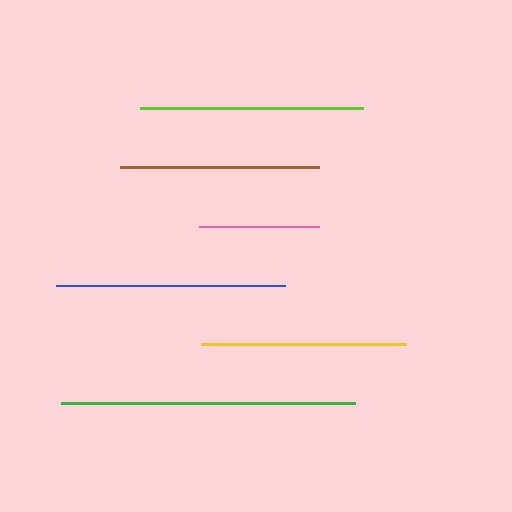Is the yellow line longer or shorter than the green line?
The green line is longer than the yellow line.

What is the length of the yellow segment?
The yellow segment is approximately 205 pixels long.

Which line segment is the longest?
The green line is the longest at approximately 294 pixels.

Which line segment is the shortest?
The pink line is the shortest at approximately 120 pixels.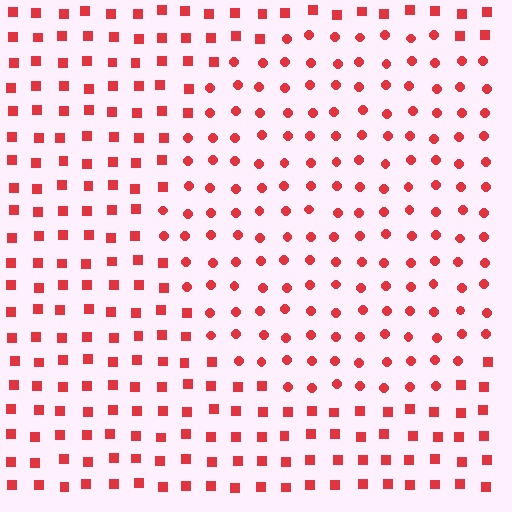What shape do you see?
I see a circle.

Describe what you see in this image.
The image is filled with small red elements arranged in a uniform grid. A circle-shaped region contains circles, while the surrounding area contains squares. The boundary is defined purely by the change in element shape.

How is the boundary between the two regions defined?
The boundary is defined by a change in element shape: circles inside vs. squares outside. All elements share the same color and spacing.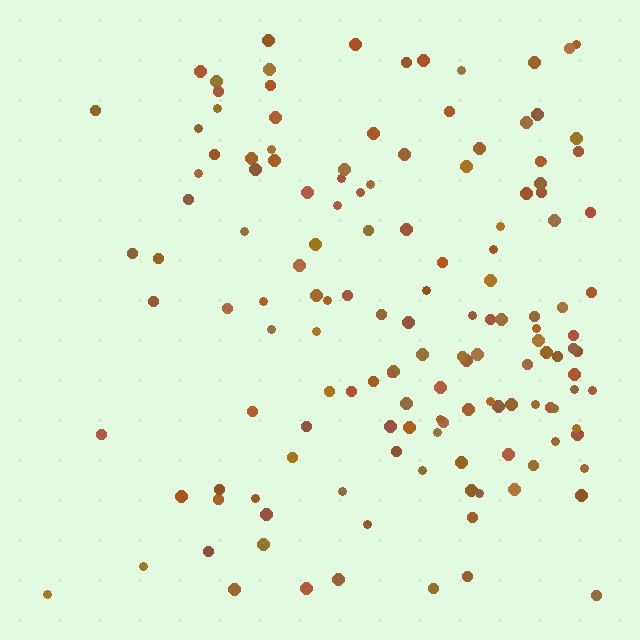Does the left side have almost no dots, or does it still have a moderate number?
Still a moderate number, just noticeably fewer than the right.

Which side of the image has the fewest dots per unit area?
The left.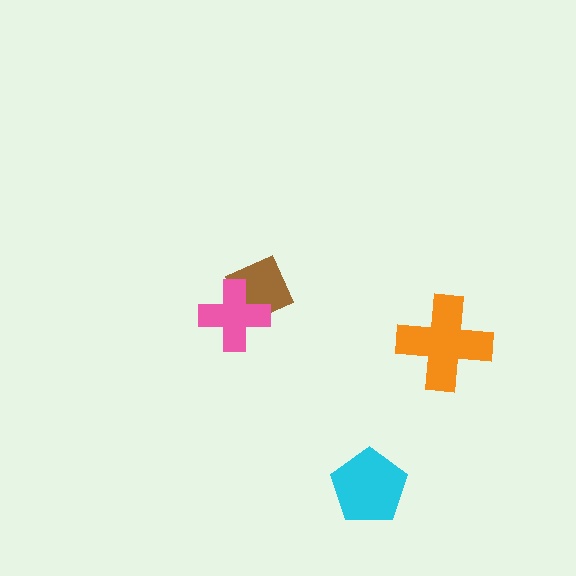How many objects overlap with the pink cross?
1 object overlaps with the pink cross.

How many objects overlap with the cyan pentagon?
0 objects overlap with the cyan pentagon.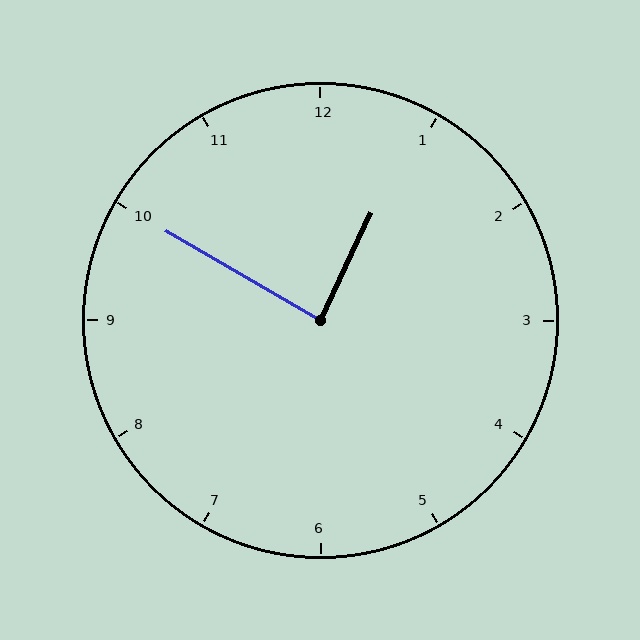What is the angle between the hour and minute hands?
Approximately 85 degrees.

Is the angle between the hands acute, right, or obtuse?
It is right.